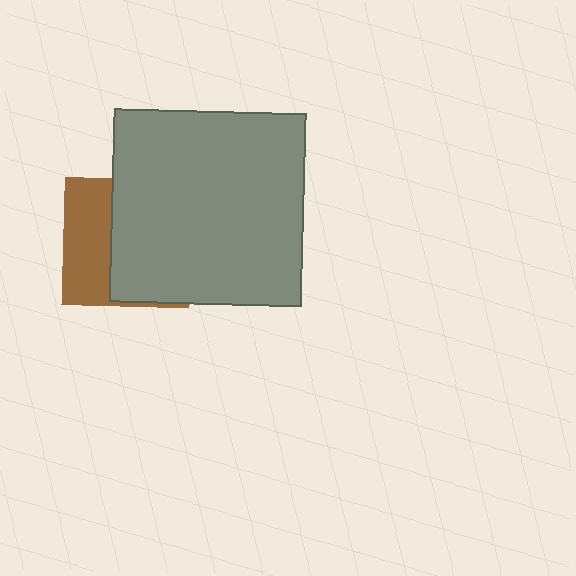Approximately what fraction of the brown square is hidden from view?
Roughly 61% of the brown square is hidden behind the gray square.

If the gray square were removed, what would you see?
You would see the complete brown square.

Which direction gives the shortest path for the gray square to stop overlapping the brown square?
Moving right gives the shortest separation.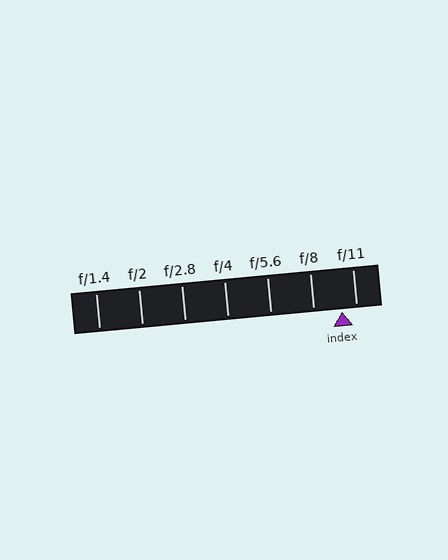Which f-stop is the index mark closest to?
The index mark is closest to f/11.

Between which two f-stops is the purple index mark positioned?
The index mark is between f/8 and f/11.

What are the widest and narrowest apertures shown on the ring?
The widest aperture shown is f/1.4 and the narrowest is f/11.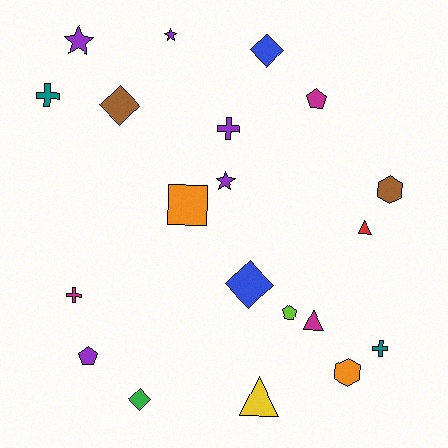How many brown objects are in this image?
There are 2 brown objects.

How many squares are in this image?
There is 1 square.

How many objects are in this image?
There are 20 objects.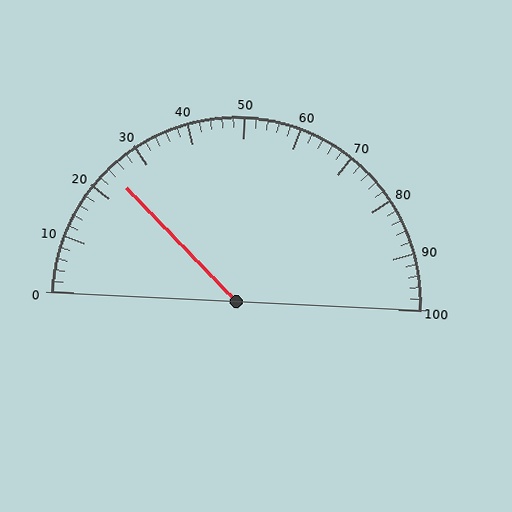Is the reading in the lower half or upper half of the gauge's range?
The reading is in the lower half of the range (0 to 100).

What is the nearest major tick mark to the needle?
The nearest major tick mark is 20.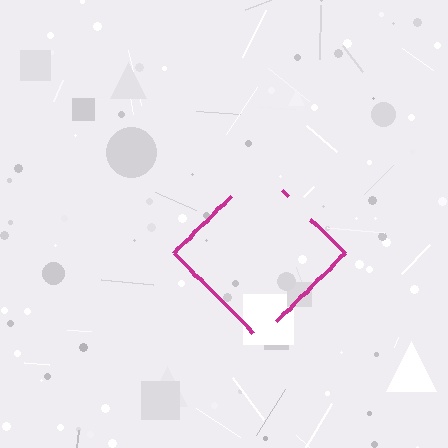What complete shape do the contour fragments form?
The contour fragments form a diamond.